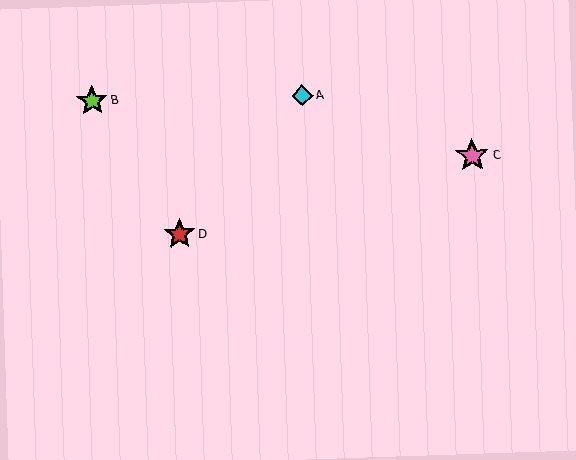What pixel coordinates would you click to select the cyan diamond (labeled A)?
Click at (302, 96) to select the cyan diamond A.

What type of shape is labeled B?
Shape B is a lime star.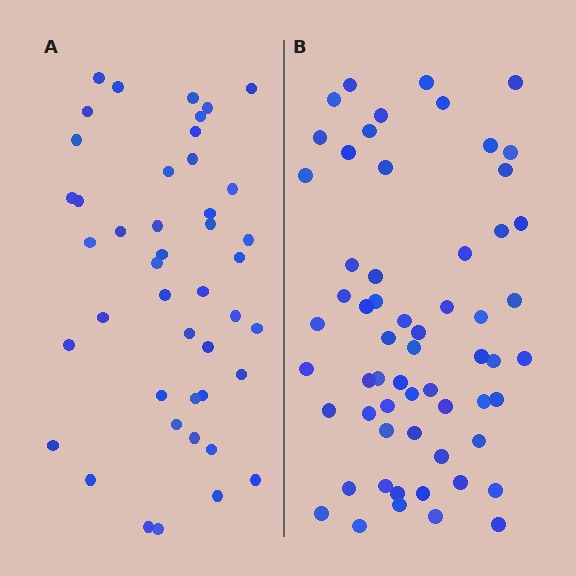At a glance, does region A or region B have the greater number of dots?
Region B (the right region) has more dots.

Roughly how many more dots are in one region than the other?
Region B has approximately 15 more dots than region A.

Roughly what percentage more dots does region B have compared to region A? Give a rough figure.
About 35% more.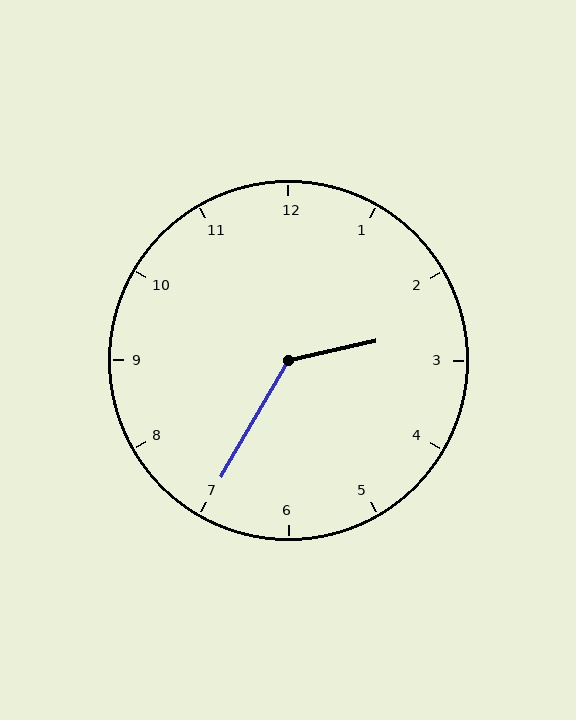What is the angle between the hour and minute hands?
Approximately 132 degrees.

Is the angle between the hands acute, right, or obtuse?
It is obtuse.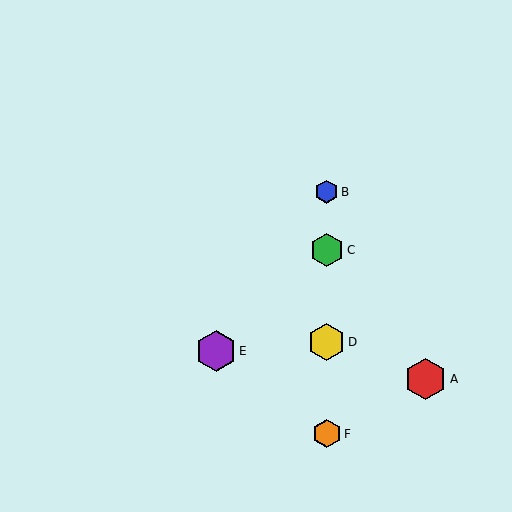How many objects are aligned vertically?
4 objects (B, C, D, F) are aligned vertically.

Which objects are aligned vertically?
Objects B, C, D, F are aligned vertically.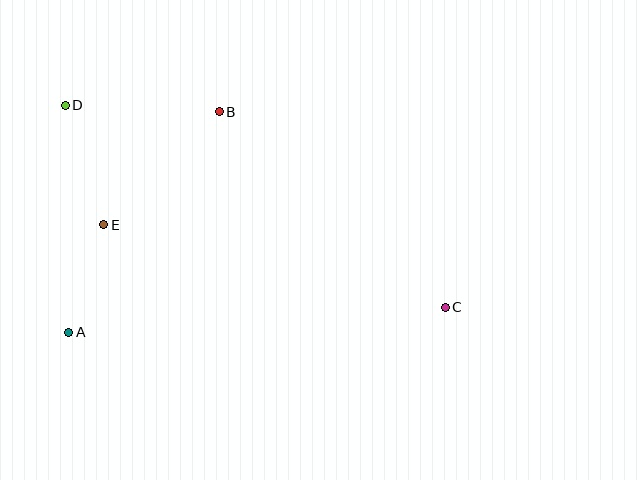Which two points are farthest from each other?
Points C and D are farthest from each other.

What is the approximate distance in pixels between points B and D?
The distance between B and D is approximately 154 pixels.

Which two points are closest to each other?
Points A and E are closest to each other.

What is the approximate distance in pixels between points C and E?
The distance between C and E is approximately 351 pixels.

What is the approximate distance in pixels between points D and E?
The distance between D and E is approximately 125 pixels.